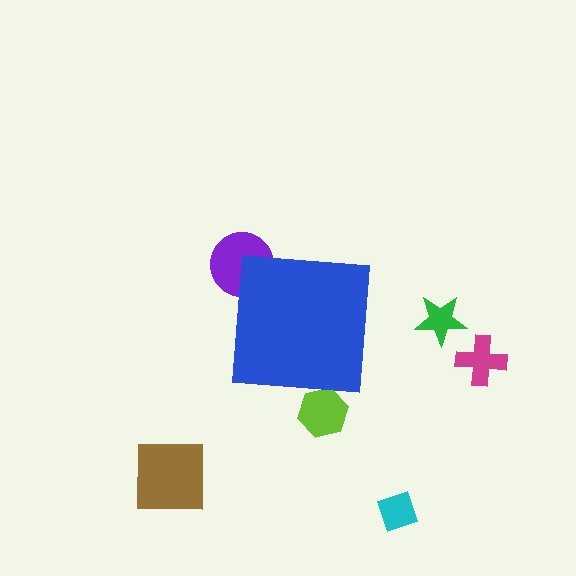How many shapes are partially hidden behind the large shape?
2 shapes are partially hidden.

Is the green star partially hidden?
No, the green star is fully visible.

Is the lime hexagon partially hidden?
Yes, the lime hexagon is partially hidden behind the blue square.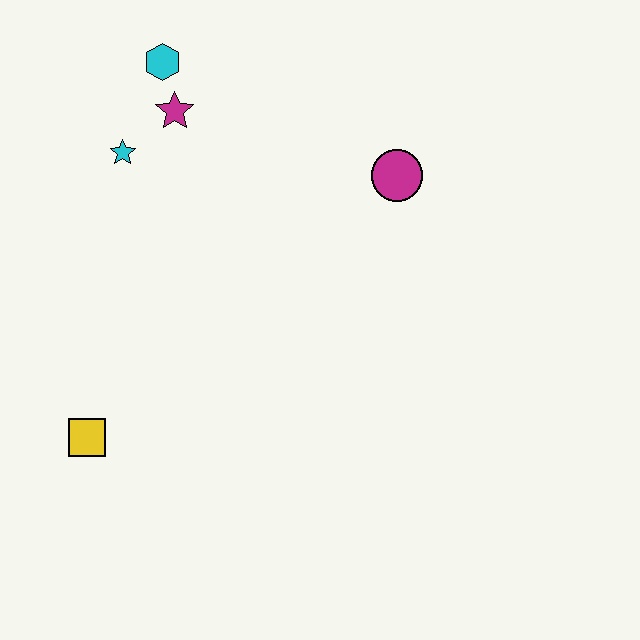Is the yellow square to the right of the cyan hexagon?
No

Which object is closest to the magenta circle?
The magenta star is closest to the magenta circle.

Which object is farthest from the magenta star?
The yellow square is farthest from the magenta star.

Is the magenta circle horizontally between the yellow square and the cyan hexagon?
No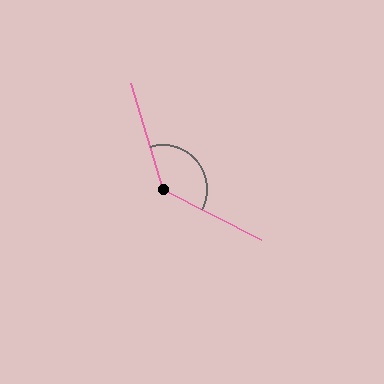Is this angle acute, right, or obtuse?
It is obtuse.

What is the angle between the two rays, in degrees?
Approximately 133 degrees.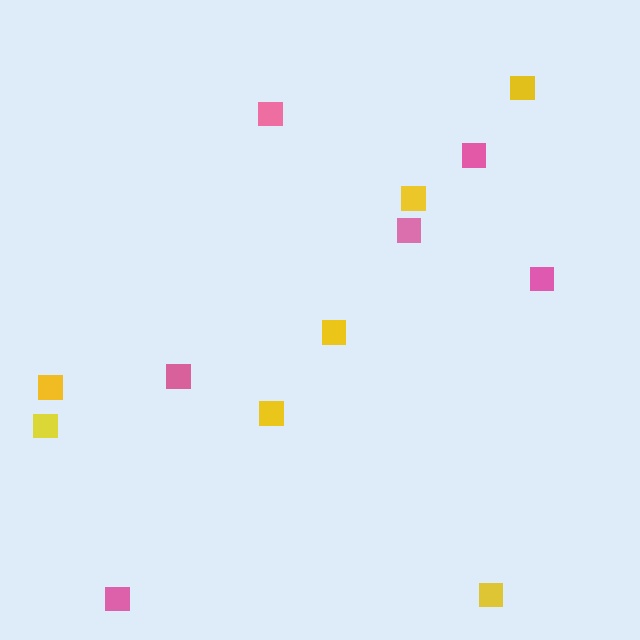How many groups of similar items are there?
There are 2 groups: one group of yellow squares (7) and one group of pink squares (6).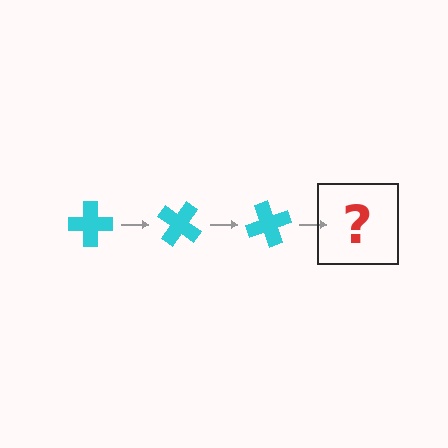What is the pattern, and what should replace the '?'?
The pattern is that the cross rotates 35 degrees each step. The '?' should be a cyan cross rotated 105 degrees.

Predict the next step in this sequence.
The next step is a cyan cross rotated 105 degrees.